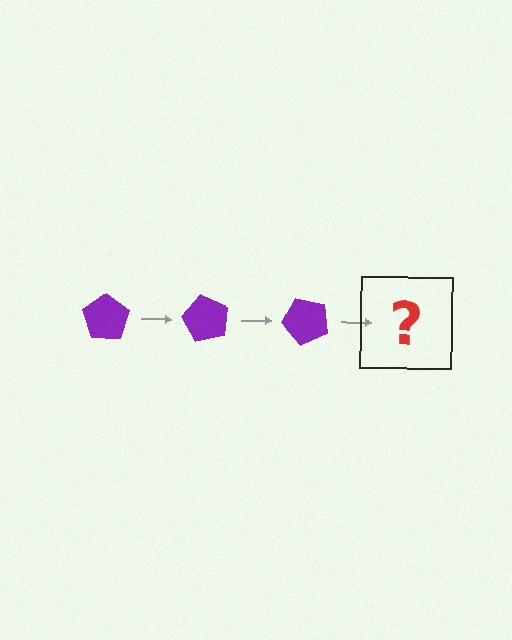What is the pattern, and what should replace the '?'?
The pattern is that the pentagon rotates 60 degrees each step. The '?' should be a purple pentagon rotated 180 degrees.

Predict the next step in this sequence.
The next step is a purple pentagon rotated 180 degrees.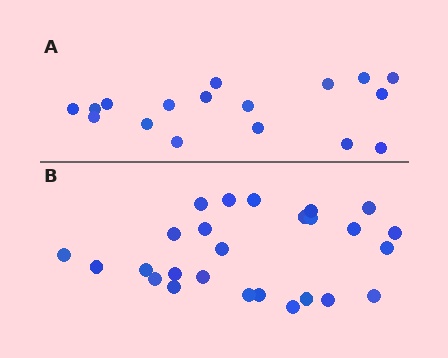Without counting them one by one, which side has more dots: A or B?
Region B (the bottom region) has more dots.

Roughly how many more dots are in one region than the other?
Region B has roughly 8 or so more dots than region A.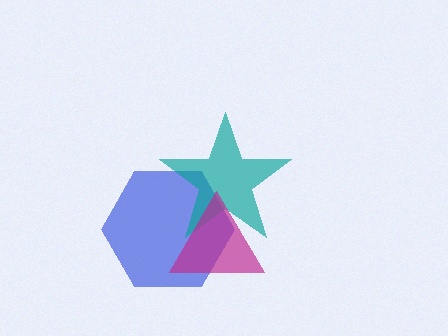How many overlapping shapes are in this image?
There are 3 overlapping shapes in the image.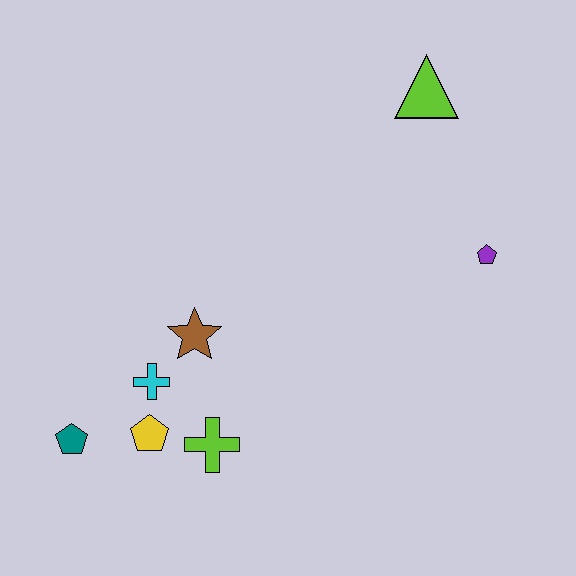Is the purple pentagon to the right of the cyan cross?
Yes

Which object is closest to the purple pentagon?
The lime triangle is closest to the purple pentagon.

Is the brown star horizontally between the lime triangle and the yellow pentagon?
Yes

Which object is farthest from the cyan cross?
The lime triangle is farthest from the cyan cross.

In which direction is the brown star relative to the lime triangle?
The brown star is below the lime triangle.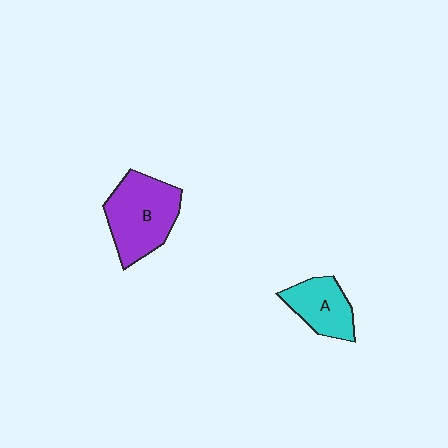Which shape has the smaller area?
Shape A (cyan).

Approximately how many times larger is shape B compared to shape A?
Approximately 1.6 times.